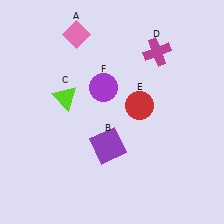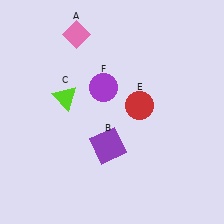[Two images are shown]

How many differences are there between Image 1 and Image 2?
There is 1 difference between the two images.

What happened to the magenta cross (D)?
The magenta cross (D) was removed in Image 2. It was in the top-right area of Image 1.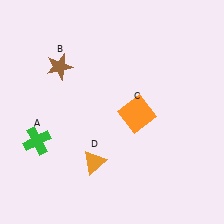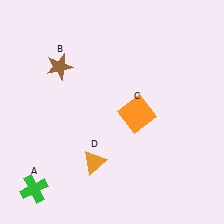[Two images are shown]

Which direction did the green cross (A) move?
The green cross (A) moved down.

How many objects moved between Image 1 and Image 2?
1 object moved between the two images.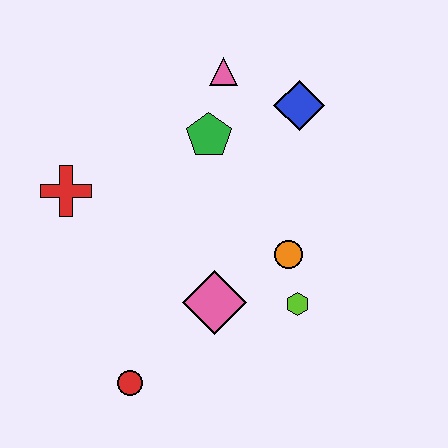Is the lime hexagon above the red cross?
No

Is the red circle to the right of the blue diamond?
No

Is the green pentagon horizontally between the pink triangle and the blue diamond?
No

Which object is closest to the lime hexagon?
The orange circle is closest to the lime hexagon.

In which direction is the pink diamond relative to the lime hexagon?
The pink diamond is to the left of the lime hexagon.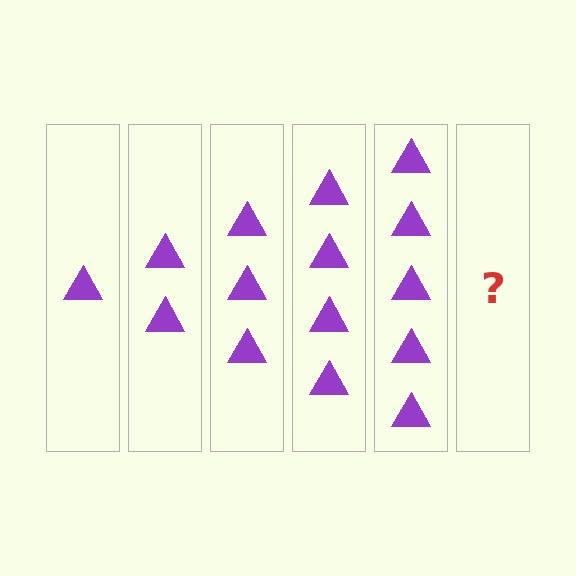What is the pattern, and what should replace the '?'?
The pattern is that each step adds one more triangle. The '?' should be 6 triangles.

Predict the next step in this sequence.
The next step is 6 triangles.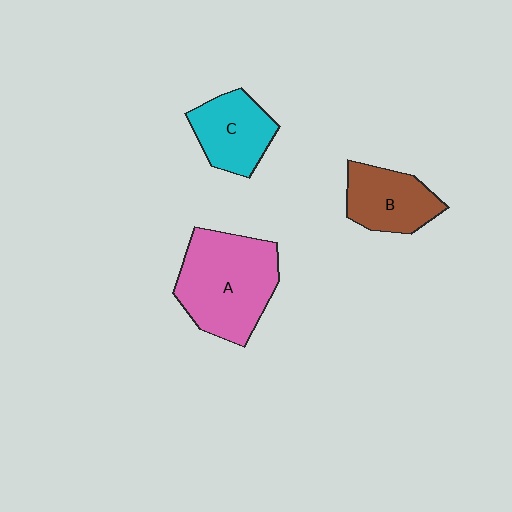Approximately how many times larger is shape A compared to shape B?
Approximately 1.7 times.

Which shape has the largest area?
Shape A (pink).